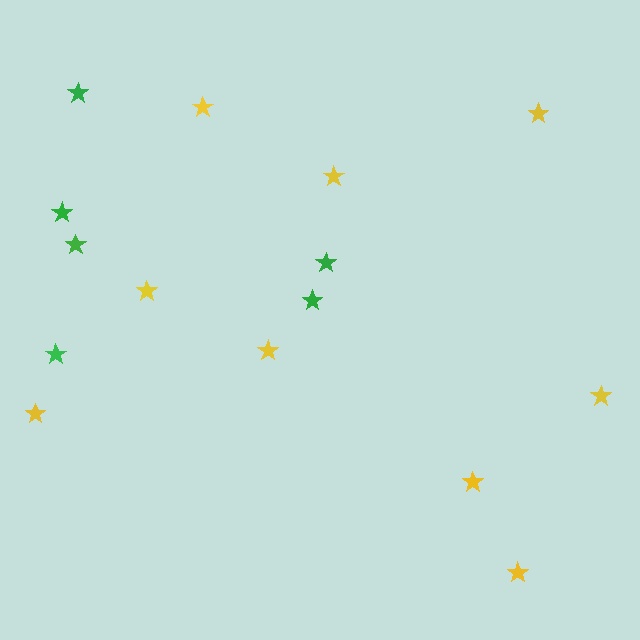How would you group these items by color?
There are 2 groups: one group of green stars (6) and one group of yellow stars (9).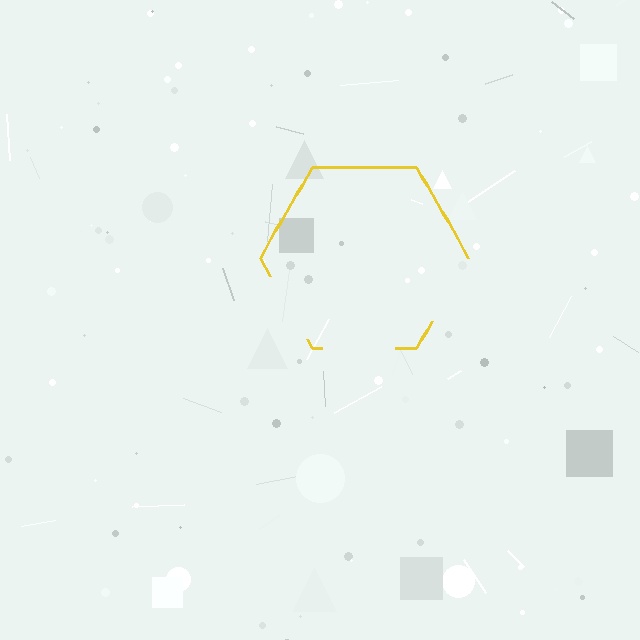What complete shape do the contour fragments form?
The contour fragments form a hexagon.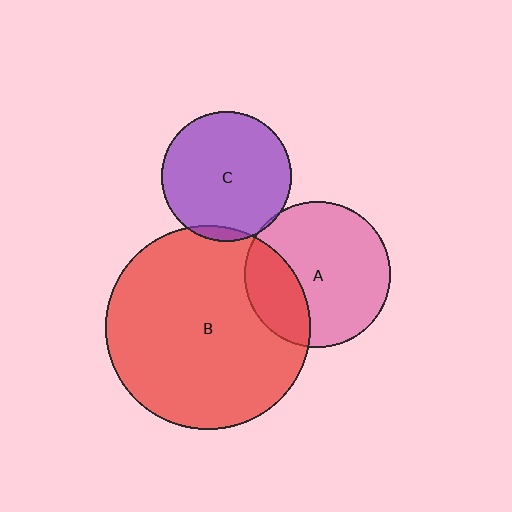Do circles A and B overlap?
Yes.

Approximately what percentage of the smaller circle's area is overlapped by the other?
Approximately 25%.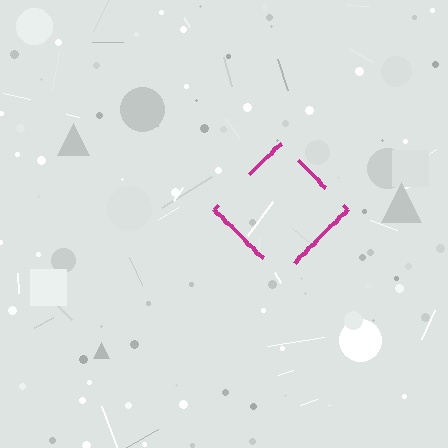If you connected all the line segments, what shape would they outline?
They would outline a diamond.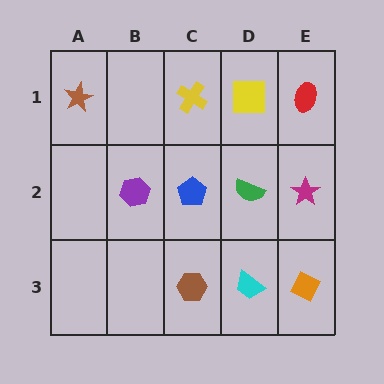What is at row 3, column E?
An orange diamond.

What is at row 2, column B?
A purple hexagon.